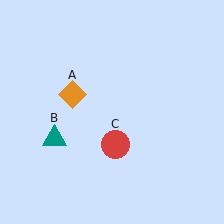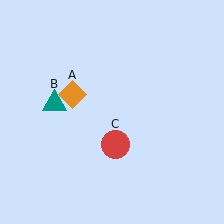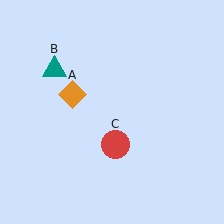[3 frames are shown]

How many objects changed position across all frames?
1 object changed position: teal triangle (object B).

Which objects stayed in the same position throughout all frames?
Orange diamond (object A) and red circle (object C) remained stationary.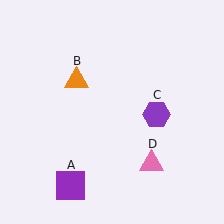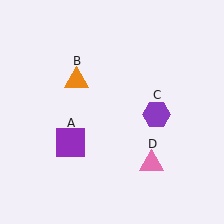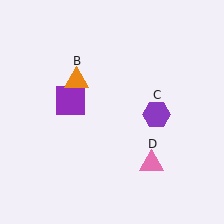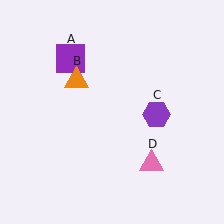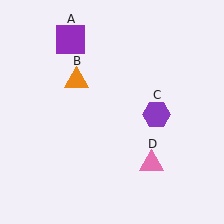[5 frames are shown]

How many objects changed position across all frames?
1 object changed position: purple square (object A).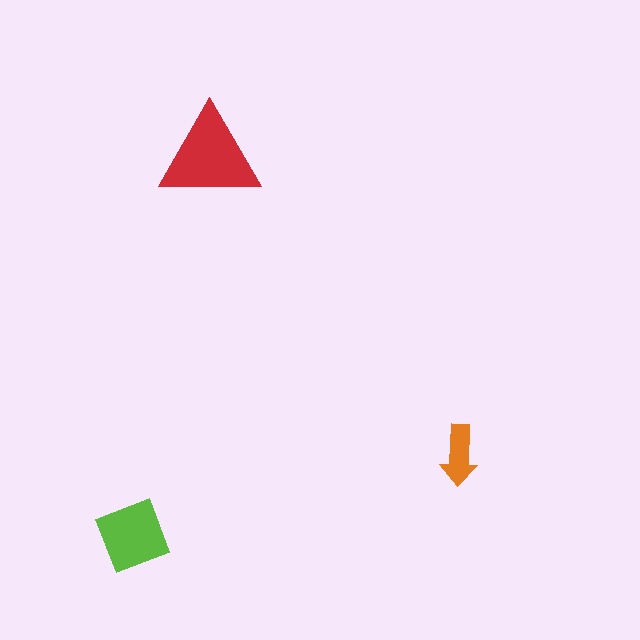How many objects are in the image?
There are 3 objects in the image.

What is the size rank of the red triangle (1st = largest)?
1st.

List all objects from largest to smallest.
The red triangle, the lime diamond, the orange arrow.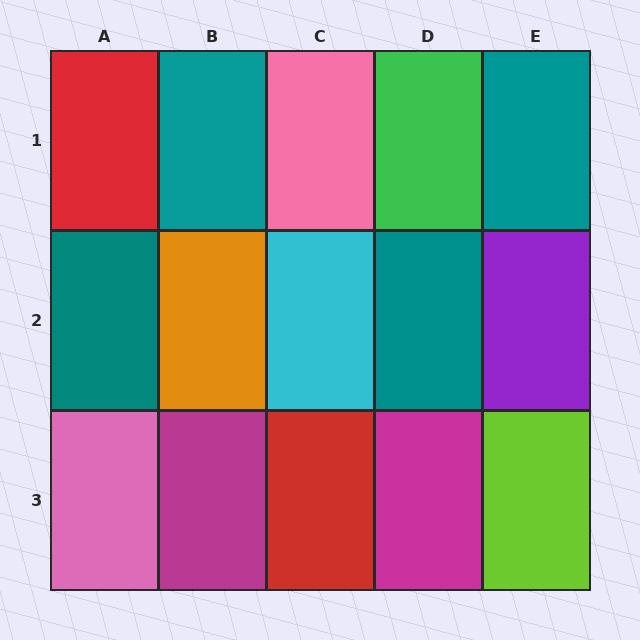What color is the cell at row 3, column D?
Magenta.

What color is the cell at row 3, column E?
Lime.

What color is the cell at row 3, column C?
Red.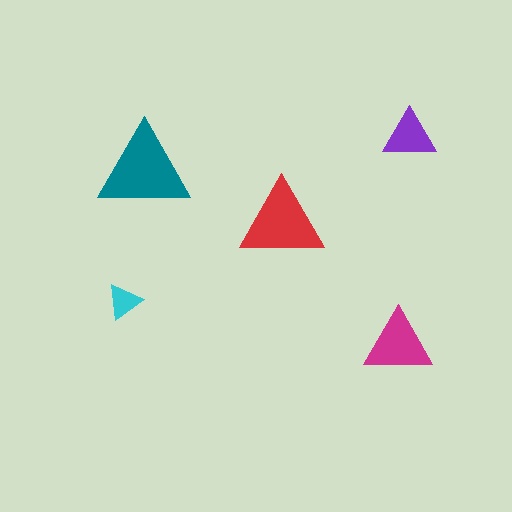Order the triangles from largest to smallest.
the teal one, the red one, the magenta one, the purple one, the cyan one.